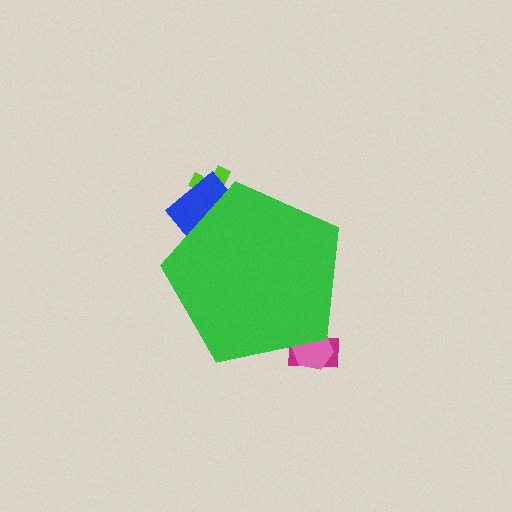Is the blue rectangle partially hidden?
Yes, the blue rectangle is partially hidden behind the green pentagon.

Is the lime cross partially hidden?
Yes, the lime cross is partially hidden behind the green pentagon.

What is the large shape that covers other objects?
A green pentagon.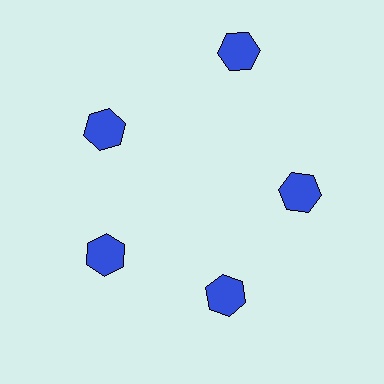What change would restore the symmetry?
The symmetry would be restored by moving it inward, back onto the ring so that all 5 hexagons sit at equal angles and equal distance from the center.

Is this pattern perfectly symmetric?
No. The 5 blue hexagons are arranged in a ring, but one element near the 1 o'clock position is pushed outward from the center, breaking the 5-fold rotational symmetry.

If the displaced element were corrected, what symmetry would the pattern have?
It would have 5-fold rotational symmetry — the pattern would map onto itself every 72 degrees.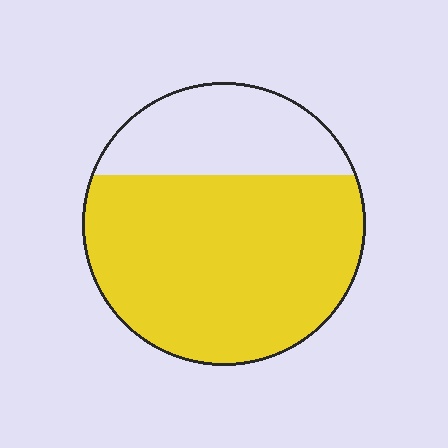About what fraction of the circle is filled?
About three quarters (3/4).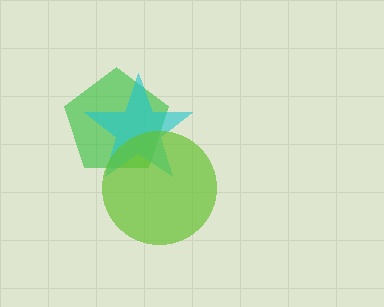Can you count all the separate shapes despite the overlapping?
Yes, there are 3 separate shapes.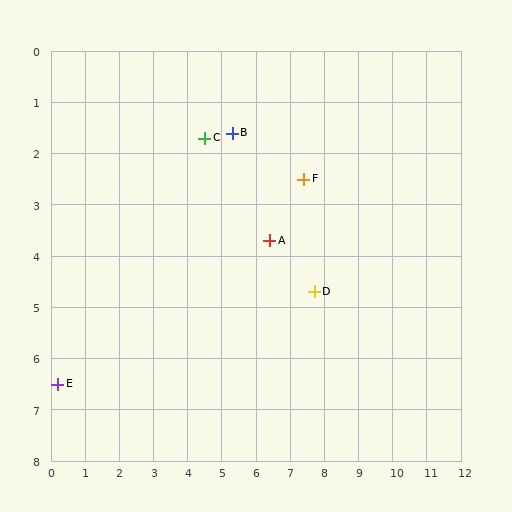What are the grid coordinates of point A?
Point A is at approximately (6.4, 3.7).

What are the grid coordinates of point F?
Point F is at approximately (7.4, 2.5).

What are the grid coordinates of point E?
Point E is at approximately (0.2, 6.5).